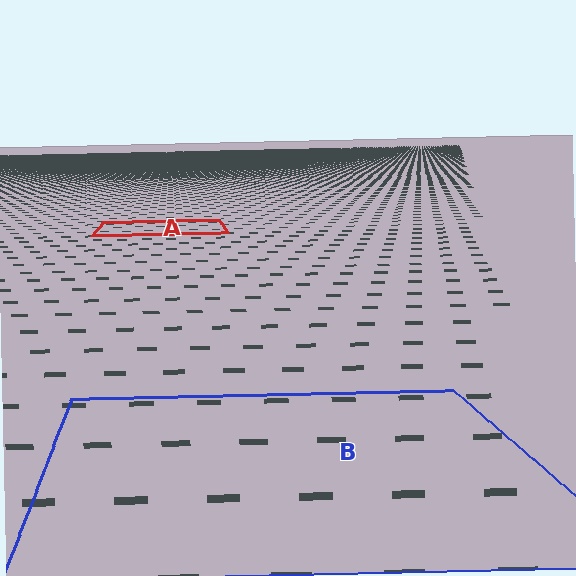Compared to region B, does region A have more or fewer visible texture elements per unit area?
Region A has more texture elements per unit area — they are packed more densely because it is farther away.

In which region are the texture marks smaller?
The texture marks are smaller in region A, because it is farther away.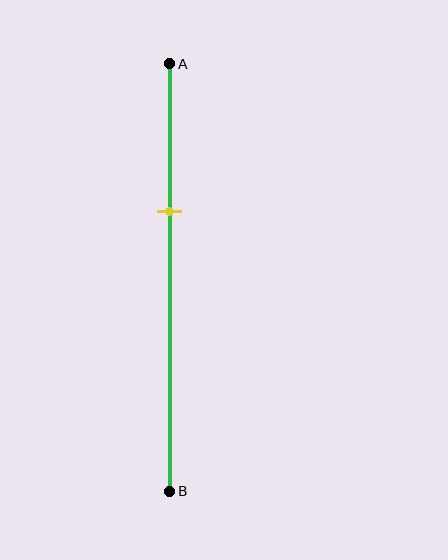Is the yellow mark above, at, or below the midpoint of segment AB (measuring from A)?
The yellow mark is above the midpoint of segment AB.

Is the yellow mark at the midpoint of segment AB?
No, the mark is at about 35% from A, not at the 50% midpoint.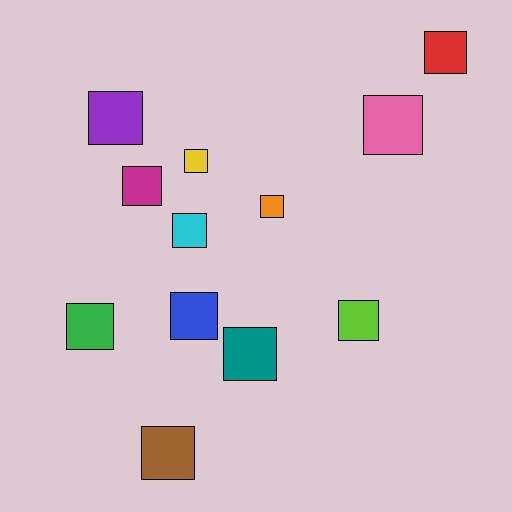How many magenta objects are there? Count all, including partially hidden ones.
There is 1 magenta object.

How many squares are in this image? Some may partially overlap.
There are 12 squares.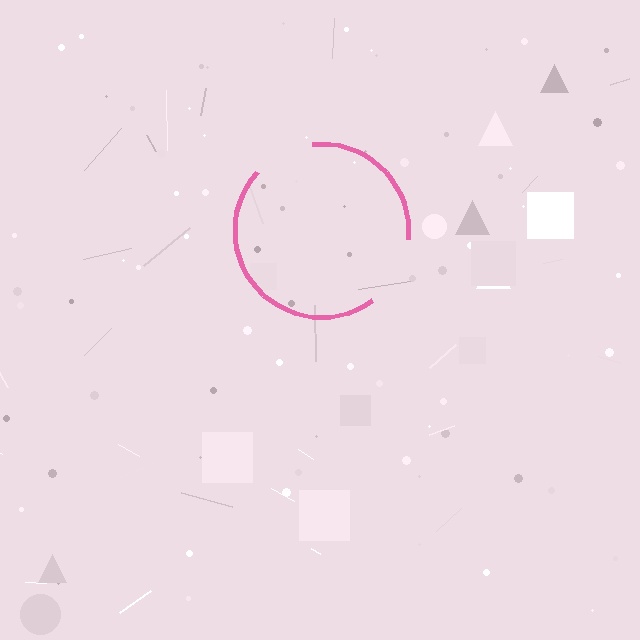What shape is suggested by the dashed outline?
The dashed outline suggests a circle.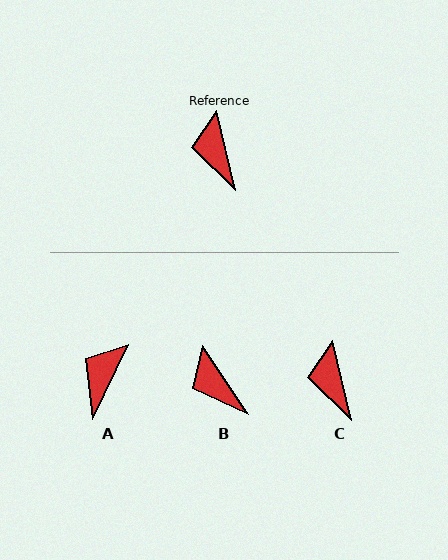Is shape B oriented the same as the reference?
No, it is off by about 20 degrees.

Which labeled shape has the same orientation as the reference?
C.